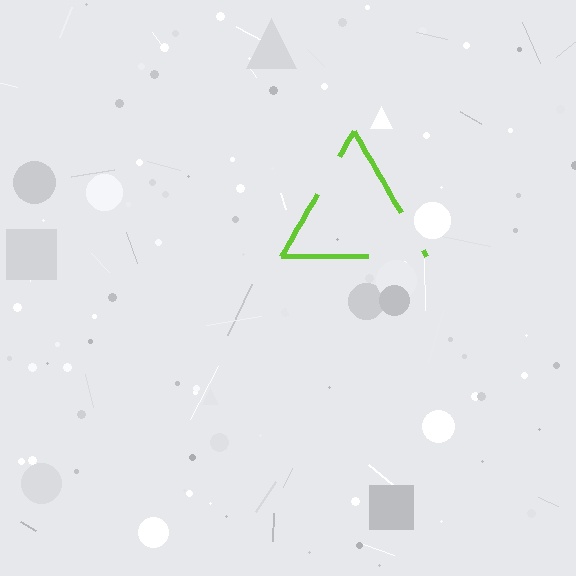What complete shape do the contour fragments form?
The contour fragments form a triangle.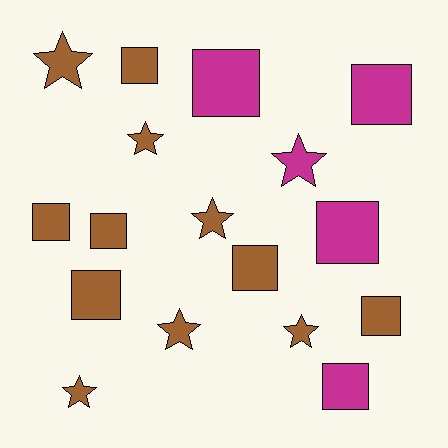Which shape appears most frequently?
Square, with 10 objects.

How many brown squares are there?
There are 6 brown squares.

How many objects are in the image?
There are 17 objects.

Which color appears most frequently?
Brown, with 12 objects.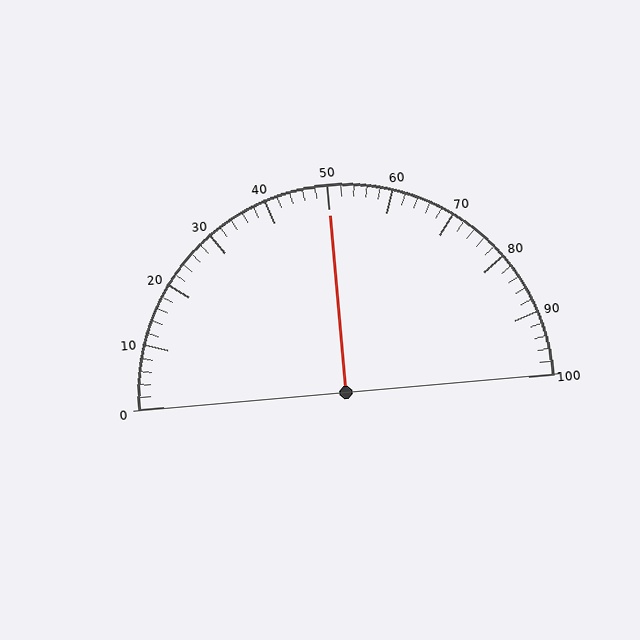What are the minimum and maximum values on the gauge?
The gauge ranges from 0 to 100.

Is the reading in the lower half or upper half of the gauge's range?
The reading is in the upper half of the range (0 to 100).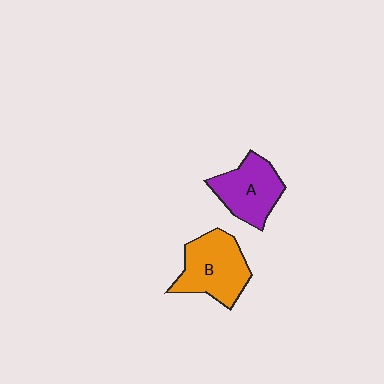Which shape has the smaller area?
Shape A (purple).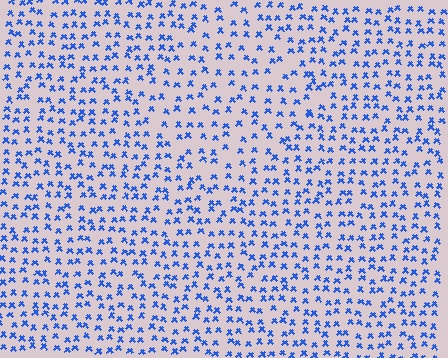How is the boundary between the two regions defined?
The boundary is defined by a change in element density (approximately 1.4x ratio). All elements are the same color, size, and shape.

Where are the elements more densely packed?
The elements are more densely packed outside the diamond boundary.